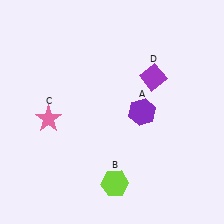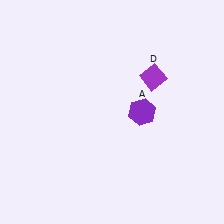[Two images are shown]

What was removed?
The pink star (C), the lime hexagon (B) were removed in Image 2.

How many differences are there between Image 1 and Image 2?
There are 2 differences between the two images.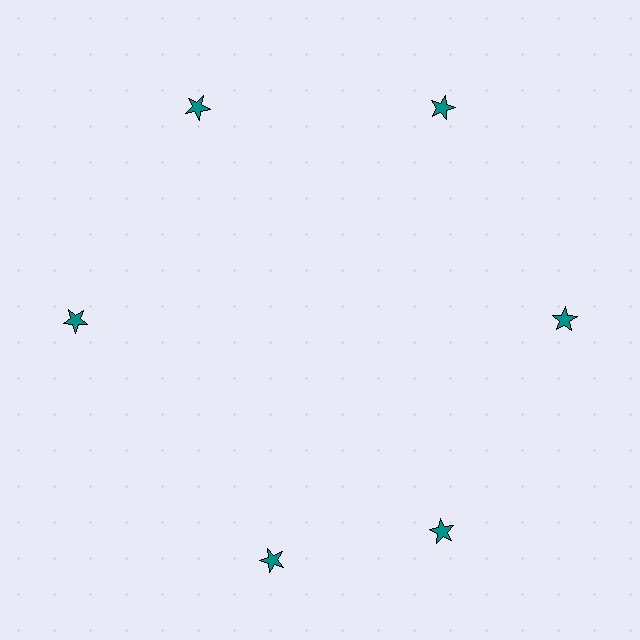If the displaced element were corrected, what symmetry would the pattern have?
It would have 6-fold rotational symmetry — the pattern would map onto itself every 60 degrees.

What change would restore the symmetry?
The symmetry would be restored by rotating it back into even spacing with its neighbors so that all 6 stars sit at equal angles and equal distance from the center.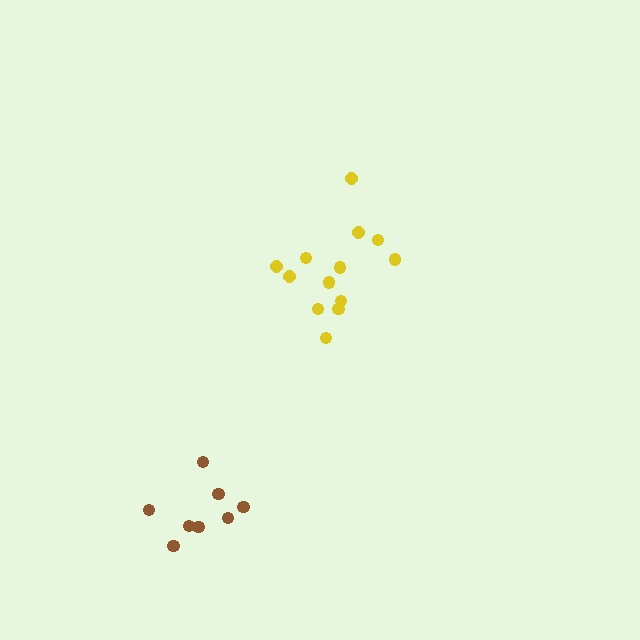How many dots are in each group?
Group 1: 13 dots, Group 2: 8 dots (21 total).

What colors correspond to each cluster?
The clusters are colored: yellow, brown.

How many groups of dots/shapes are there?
There are 2 groups.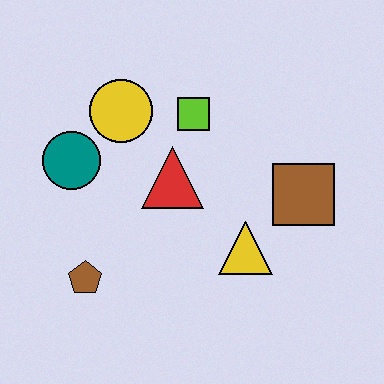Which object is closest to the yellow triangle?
The brown square is closest to the yellow triangle.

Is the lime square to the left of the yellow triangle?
Yes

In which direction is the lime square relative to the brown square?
The lime square is to the left of the brown square.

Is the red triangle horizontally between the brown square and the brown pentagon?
Yes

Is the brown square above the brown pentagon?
Yes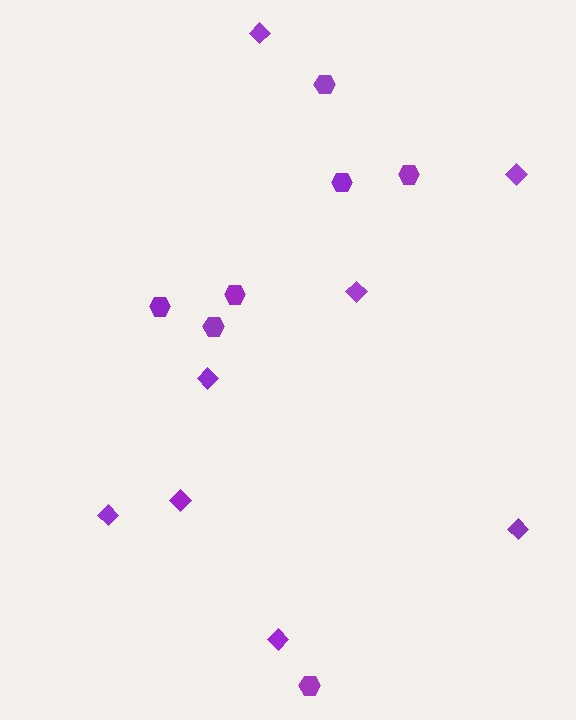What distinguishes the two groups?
There are 2 groups: one group of diamonds (8) and one group of hexagons (7).